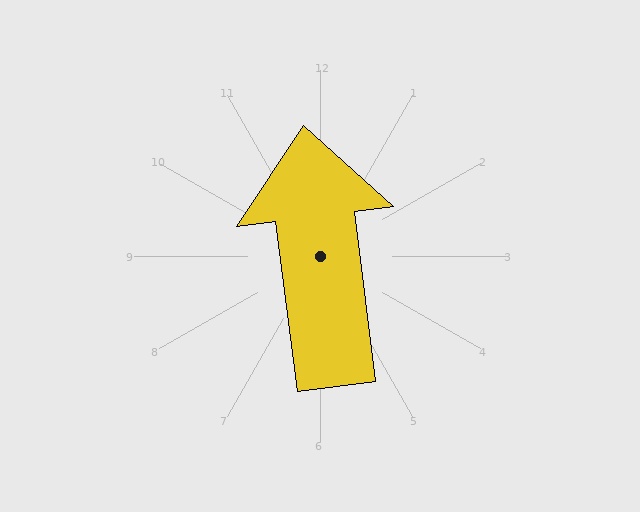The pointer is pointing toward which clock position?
Roughly 12 o'clock.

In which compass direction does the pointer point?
North.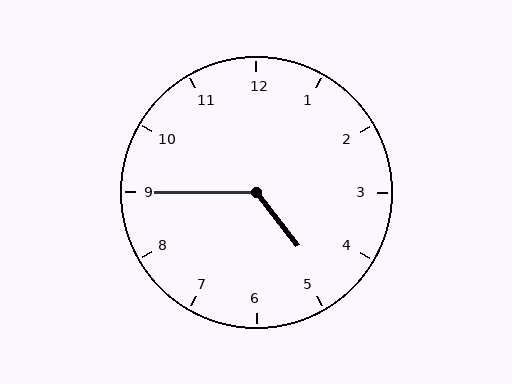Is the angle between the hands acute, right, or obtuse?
It is obtuse.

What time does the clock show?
4:45.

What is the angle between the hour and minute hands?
Approximately 128 degrees.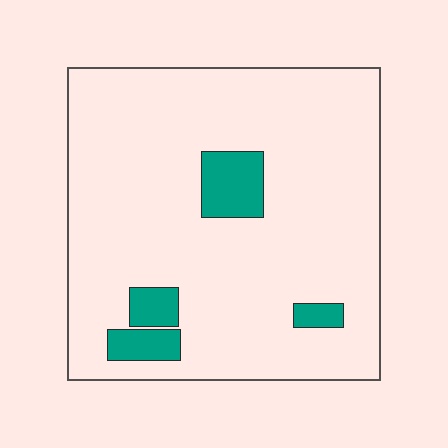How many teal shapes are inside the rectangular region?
4.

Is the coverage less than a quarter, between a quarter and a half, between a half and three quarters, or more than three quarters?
Less than a quarter.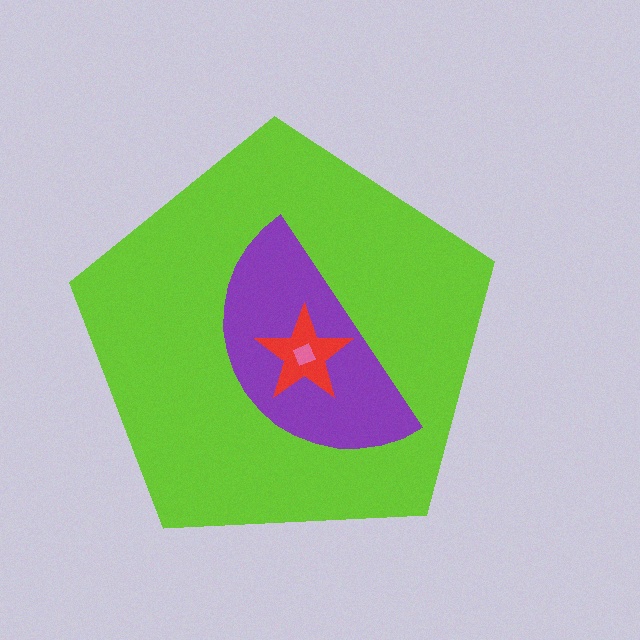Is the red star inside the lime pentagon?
Yes.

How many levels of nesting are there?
4.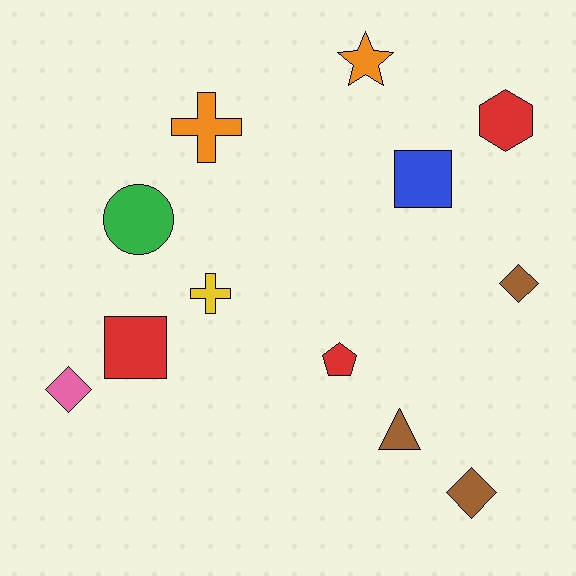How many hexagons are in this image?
There is 1 hexagon.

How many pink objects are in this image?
There is 1 pink object.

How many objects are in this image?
There are 12 objects.